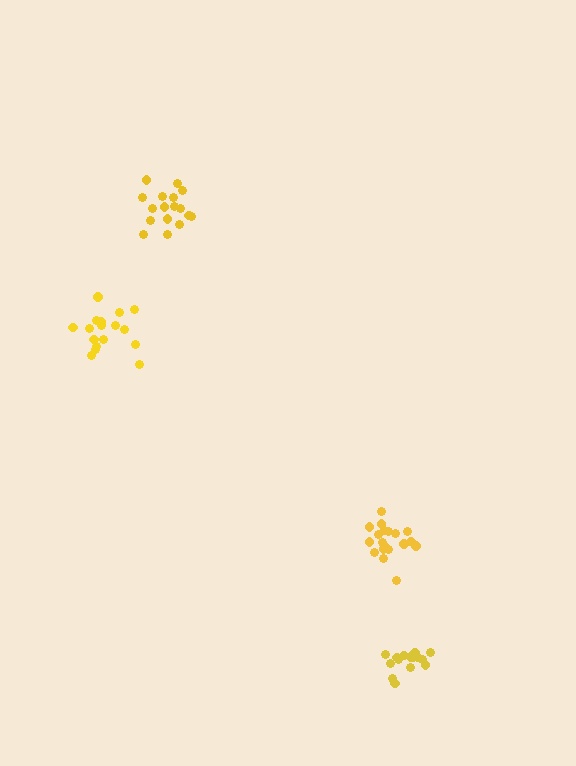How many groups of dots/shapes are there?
There are 4 groups.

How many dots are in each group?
Group 1: 17 dots, Group 2: 19 dots, Group 3: 17 dots, Group 4: 15 dots (68 total).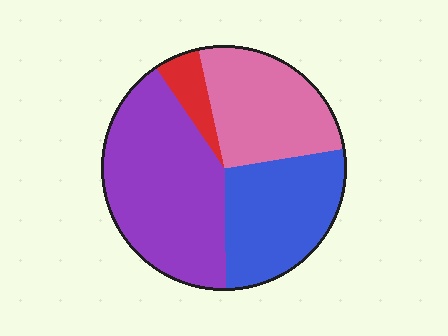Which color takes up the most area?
Purple, at roughly 40%.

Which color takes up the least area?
Red, at roughly 5%.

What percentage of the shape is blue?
Blue covers roughly 25% of the shape.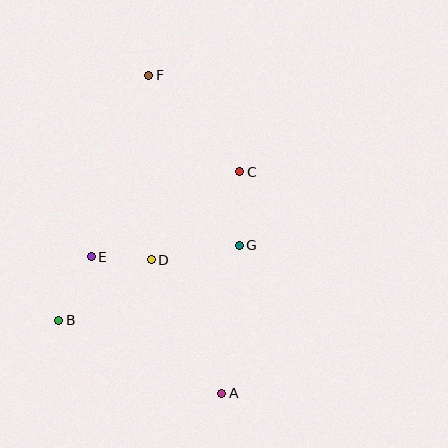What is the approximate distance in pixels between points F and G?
The distance between F and G is approximately 193 pixels.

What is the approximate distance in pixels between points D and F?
The distance between D and F is approximately 185 pixels.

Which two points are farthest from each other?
Points A and F are farthest from each other.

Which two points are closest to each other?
Points D and E are closest to each other.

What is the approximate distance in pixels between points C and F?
The distance between C and F is approximately 133 pixels.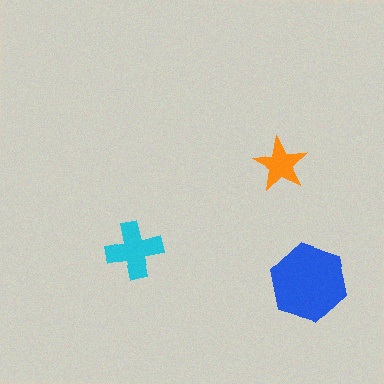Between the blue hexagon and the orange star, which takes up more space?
The blue hexagon.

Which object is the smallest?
The orange star.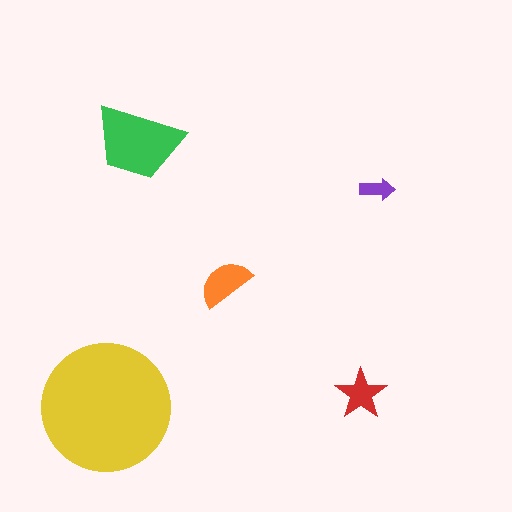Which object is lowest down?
The yellow circle is bottommost.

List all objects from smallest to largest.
The purple arrow, the red star, the orange semicircle, the green trapezoid, the yellow circle.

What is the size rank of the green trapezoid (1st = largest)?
2nd.